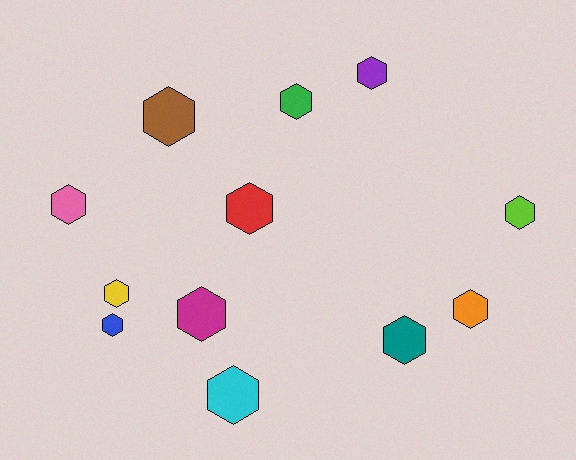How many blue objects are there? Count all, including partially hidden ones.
There is 1 blue object.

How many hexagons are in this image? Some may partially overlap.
There are 12 hexagons.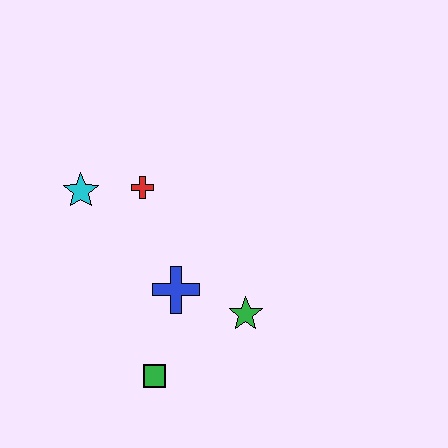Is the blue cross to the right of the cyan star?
Yes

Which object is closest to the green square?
The blue cross is closest to the green square.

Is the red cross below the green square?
No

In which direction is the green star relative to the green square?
The green star is to the right of the green square.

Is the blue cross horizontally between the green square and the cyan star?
No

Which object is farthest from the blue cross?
The cyan star is farthest from the blue cross.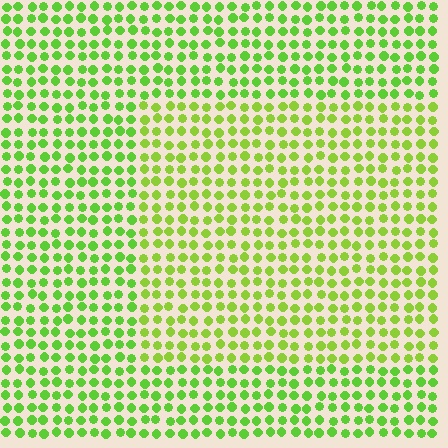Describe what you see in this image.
The image is filled with small lime elements in a uniform arrangement. A rectangle-shaped region is visible where the elements are tinted to a slightly different hue, forming a subtle color boundary.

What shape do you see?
I see a rectangle.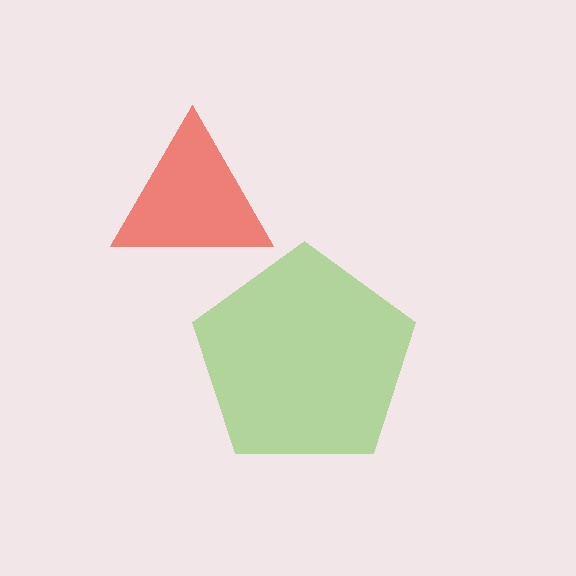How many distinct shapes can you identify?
There are 2 distinct shapes: a red triangle, a lime pentagon.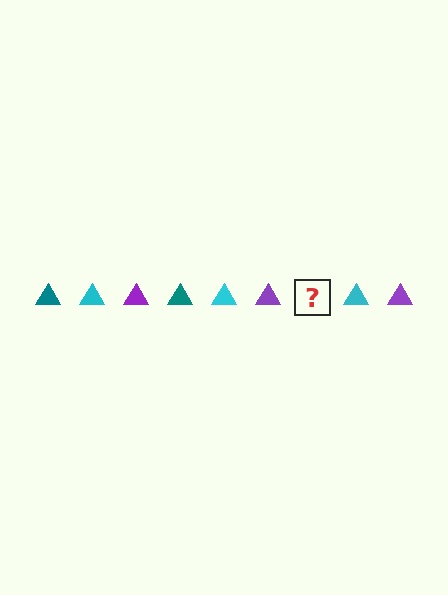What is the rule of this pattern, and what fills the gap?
The rule is that the pattern cycles through teal, cyan, purple triangles. The gap should be filled with a teal triangle.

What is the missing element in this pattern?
The missing element is a teal triangle.